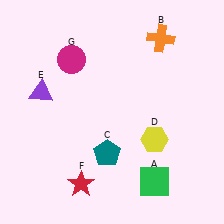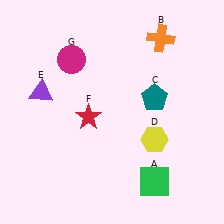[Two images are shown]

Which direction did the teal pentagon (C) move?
The teal pentagon (C) moved up.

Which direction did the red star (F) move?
The red star (F) moved up.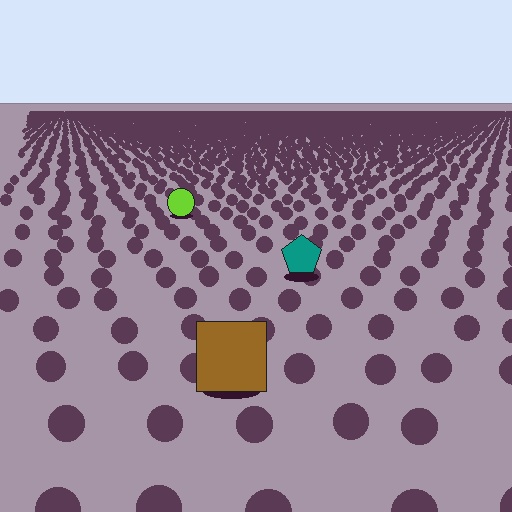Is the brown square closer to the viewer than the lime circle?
Yes. The brown square is closer — you can tell from the texture gradient: the ground texture is coarser near it.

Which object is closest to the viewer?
The brown square is closest. The texture marks near it are larger and more spread out.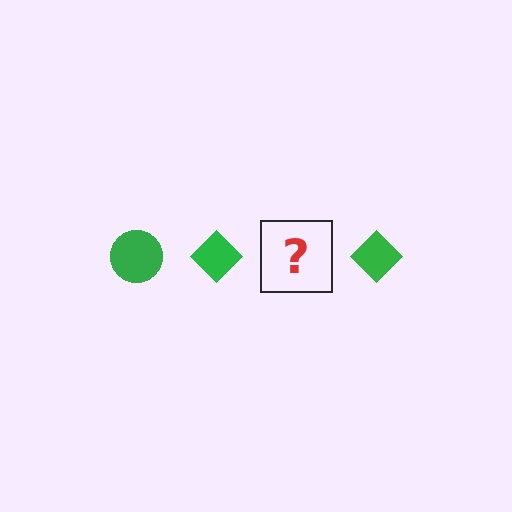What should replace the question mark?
The question mark should be replaced with a green circle.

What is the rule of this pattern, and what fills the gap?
The rule is that the pattern cycles through circle, diamond shapes in green. The gap should be filled with a green circle.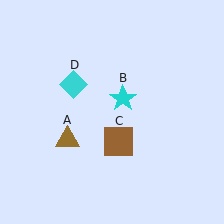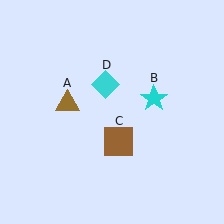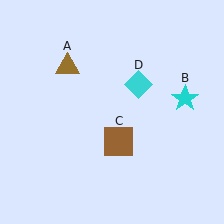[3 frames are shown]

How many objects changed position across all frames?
3 objects changed position: brown triangle (object A), cyan star (object B), cyan diamond (object D).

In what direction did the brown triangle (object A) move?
The brown triangle (object A) moved up.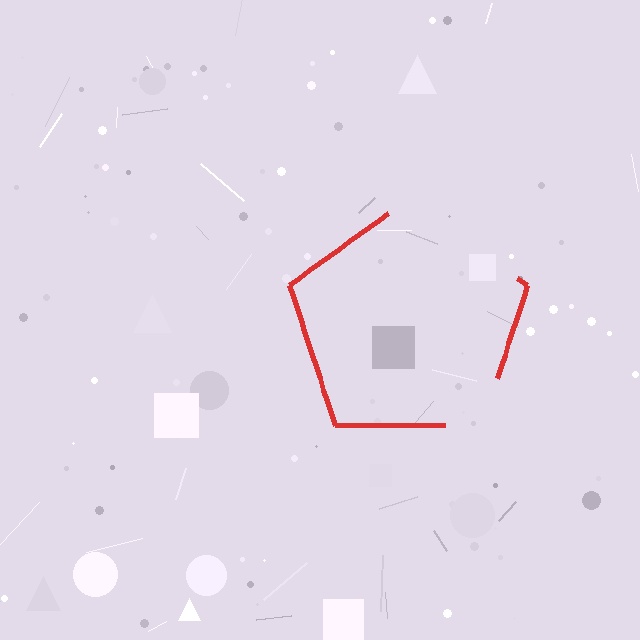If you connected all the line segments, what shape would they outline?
They would outline a pentagon.